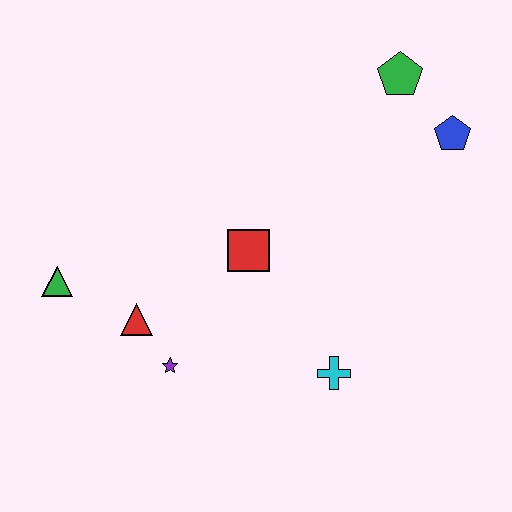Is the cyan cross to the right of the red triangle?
Yes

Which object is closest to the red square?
The red triangle is closest to the red square.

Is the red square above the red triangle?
Yes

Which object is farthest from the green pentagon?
The green triangle is farthest from the green pentagon.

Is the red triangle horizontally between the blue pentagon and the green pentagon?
No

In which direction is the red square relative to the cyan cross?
The red square is above the cyan cross.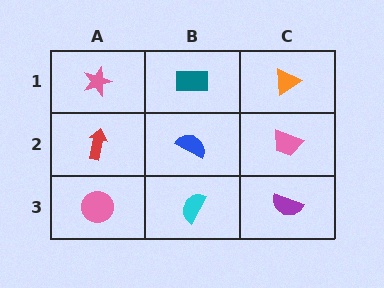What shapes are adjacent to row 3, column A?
A red arrow (row 2, column A), a cyan semicircle (row 3, column B).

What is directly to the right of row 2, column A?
A blue semicircle.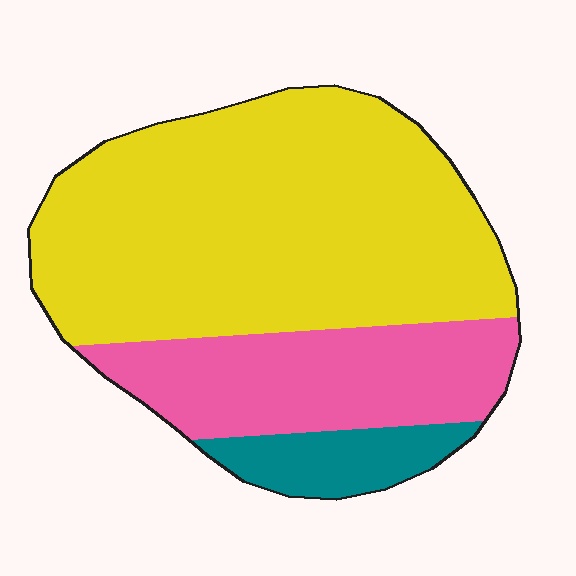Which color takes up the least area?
Teal, at roughly 10%.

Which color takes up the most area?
Yellow, at roughly 65%.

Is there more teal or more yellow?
Yellow.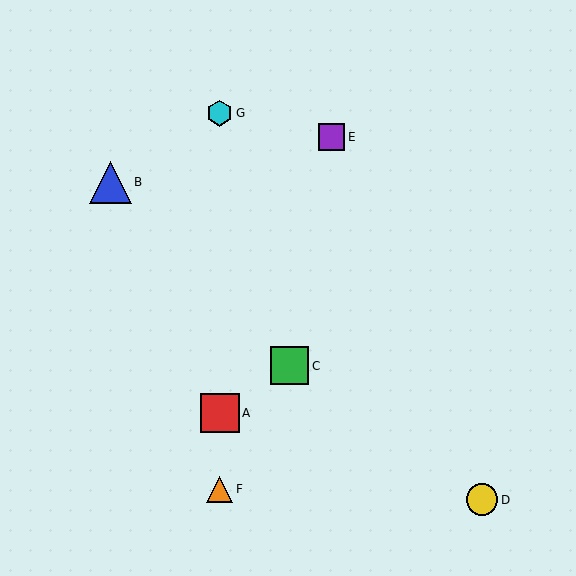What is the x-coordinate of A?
Object A is at x≈220.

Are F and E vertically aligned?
No, F is at x≈220 and E is at x≈331.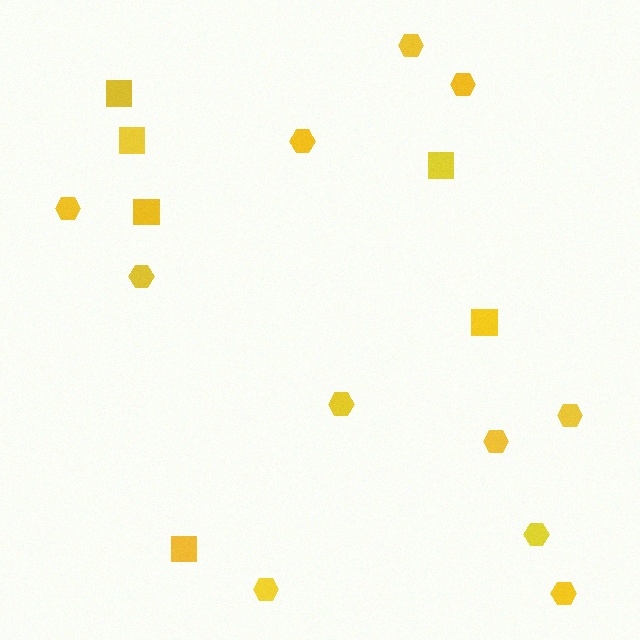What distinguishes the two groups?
There are 2 groups: one group of hexagons (11) and one group of squares (6).